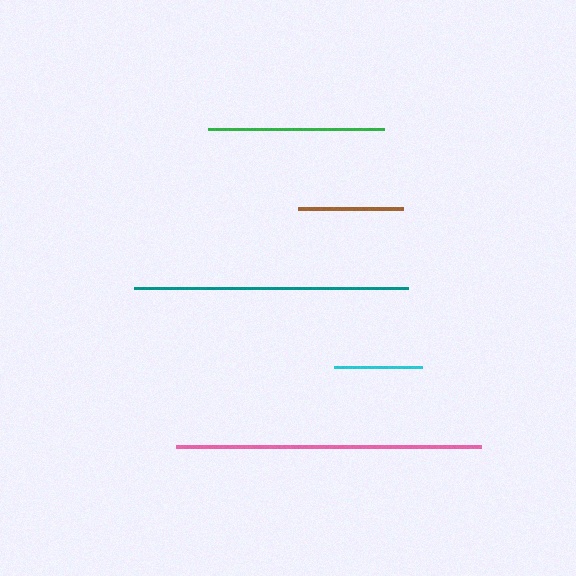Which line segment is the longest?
The pink line is the longest at approximately 305 pixels.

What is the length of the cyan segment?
The cyan segment is approximately 88 pixels long.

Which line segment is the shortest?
The cyan line is the shortest at approximately 88 pixels.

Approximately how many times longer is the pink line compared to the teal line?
The pink line is approximately 1.1 times the length of the teal line.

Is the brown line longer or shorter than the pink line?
The pink line is longer than the brown line.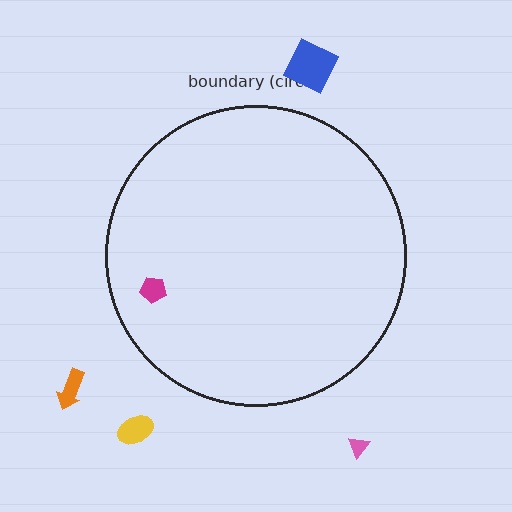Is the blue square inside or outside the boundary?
Outside.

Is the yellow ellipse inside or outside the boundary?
Outside.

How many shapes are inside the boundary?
1 inside, 4 outside.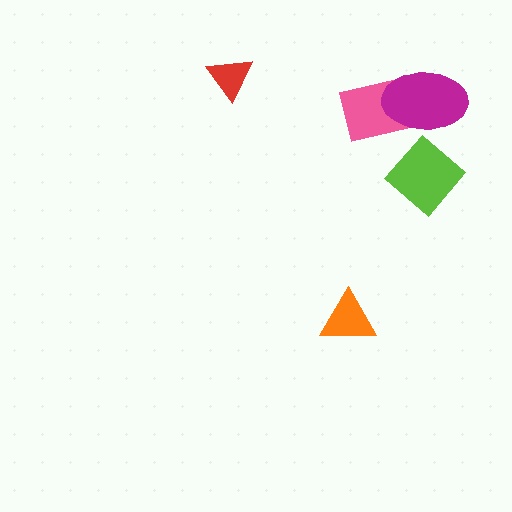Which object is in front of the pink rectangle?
The magenta ellipse is in front of the pink rectangle.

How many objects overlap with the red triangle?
0 objects overlap with the red triangle.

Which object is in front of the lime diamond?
The magenta ellipse is in front of the lime diamond.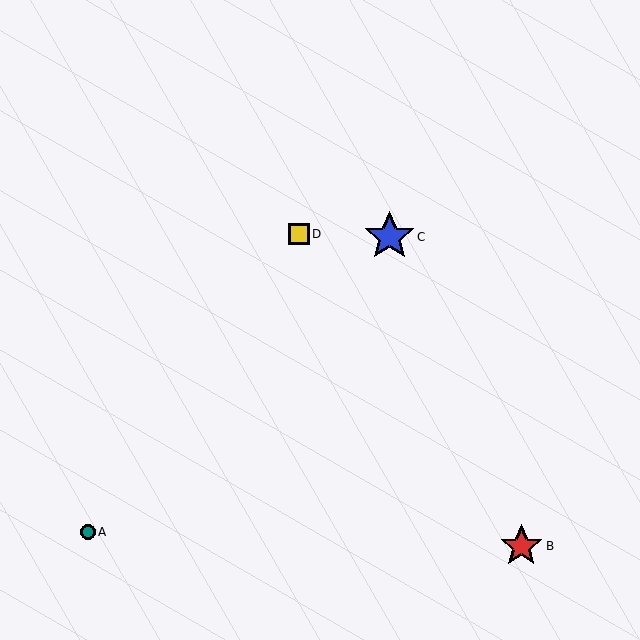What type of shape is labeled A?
Shape A is a teal circle.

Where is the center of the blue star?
The center of the blue star is at (389, 237).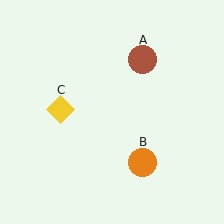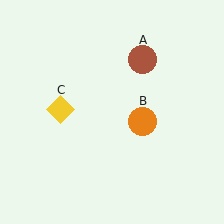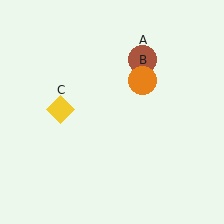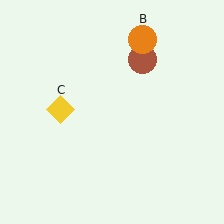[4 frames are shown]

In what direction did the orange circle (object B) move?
The orange circle (object B) moved up.